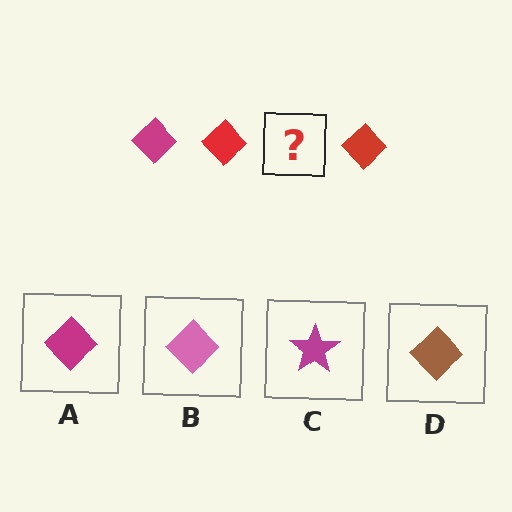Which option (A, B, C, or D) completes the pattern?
A.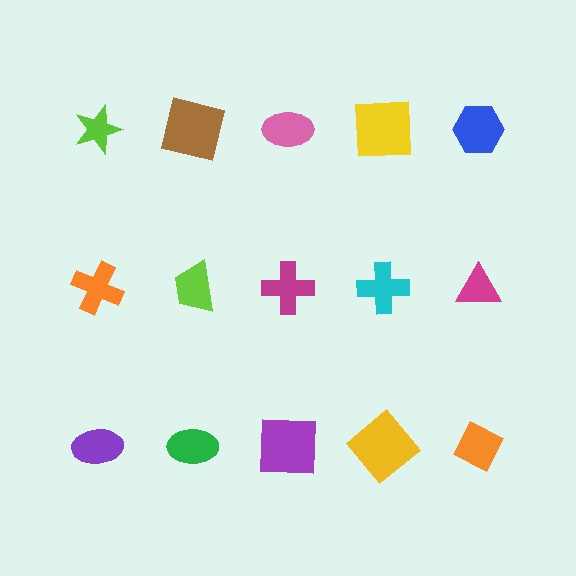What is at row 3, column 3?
A purple square.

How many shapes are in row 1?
5 shapes.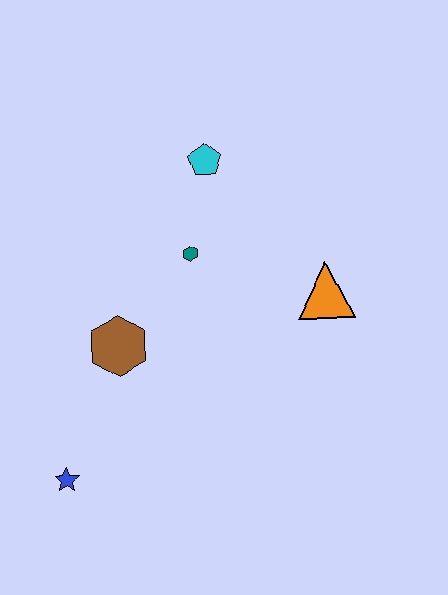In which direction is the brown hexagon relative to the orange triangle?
The brown hexagon is to the left of the orange triangle.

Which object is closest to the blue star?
The brown hexagon is closest to the blue star.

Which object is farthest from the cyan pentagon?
The blue star is farthest from the cyan pentagon.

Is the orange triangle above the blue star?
Yes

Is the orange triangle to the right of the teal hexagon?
Yes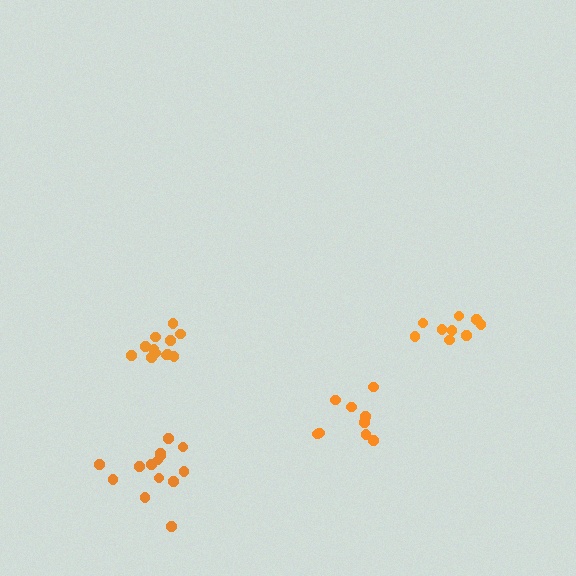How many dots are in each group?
Group 1: 9 dots, Group 2: 12 dots, Group 3: 9 dots, Group 4: 14 dots (44 total).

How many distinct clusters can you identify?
There are 4 distinct clusters.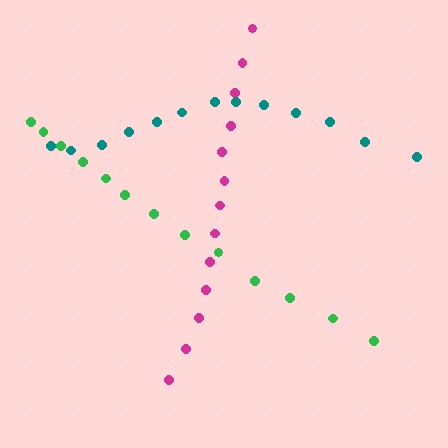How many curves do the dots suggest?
There are 3 distinct paths.